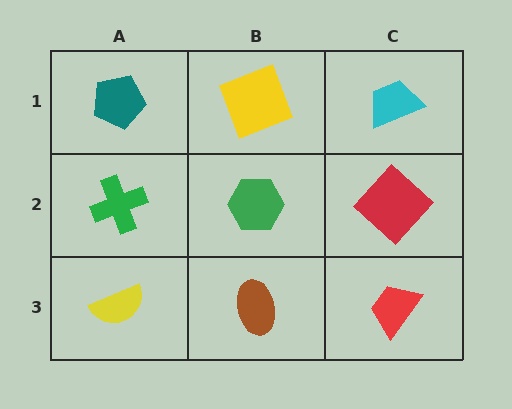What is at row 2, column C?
A red diamond.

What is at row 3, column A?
A yellow semicircle.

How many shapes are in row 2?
3 shapes.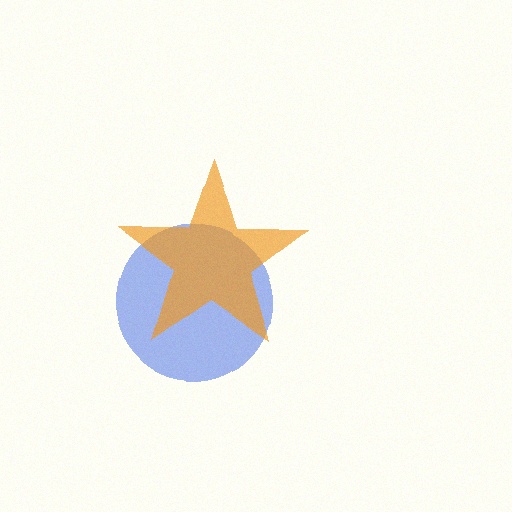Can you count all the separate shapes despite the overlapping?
Yes, there are 2 separate shapes.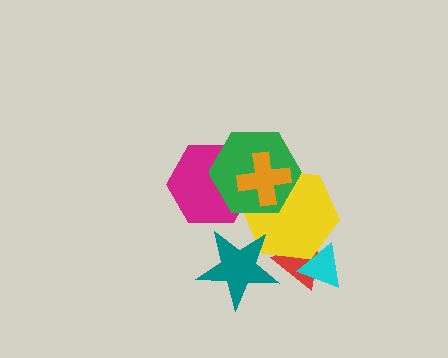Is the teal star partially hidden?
No, no other shape covers it.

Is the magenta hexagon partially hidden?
Yes, it is partially covered by another shape.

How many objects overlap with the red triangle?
3 objects overlap with the red triangle.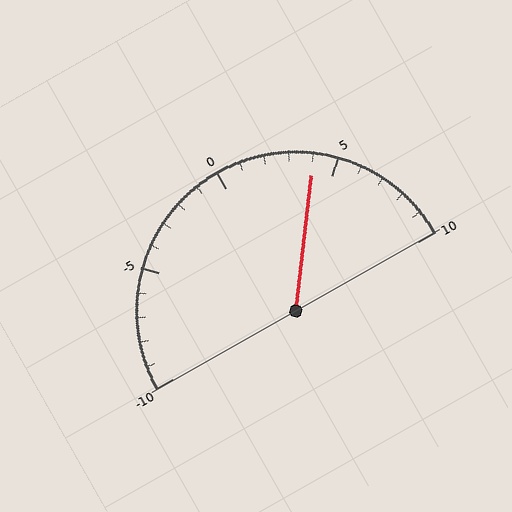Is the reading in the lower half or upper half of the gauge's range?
The reading is in the upper half of the range (-10 to 10).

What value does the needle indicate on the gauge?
The needle indicates approximately 4.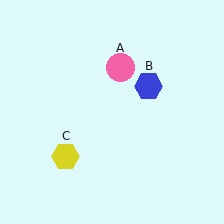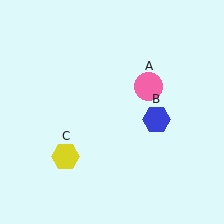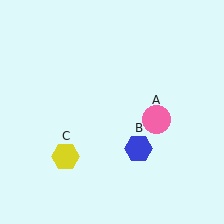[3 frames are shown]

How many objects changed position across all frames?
2 objects changed position: pink circle (object A), blue hexagon (object B).